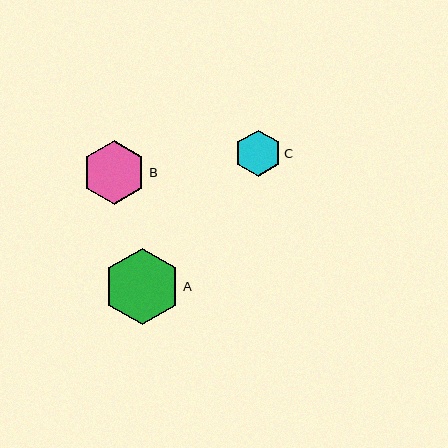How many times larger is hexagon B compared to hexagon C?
Hexagon B is approximately 1.4 times the size of hexagon C.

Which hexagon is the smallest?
Hexagon C is the smallest with a size of approximately 46 pixels.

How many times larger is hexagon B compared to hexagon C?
Hexagon B is approximately 1.4 times the size of hexagon C.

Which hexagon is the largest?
Hexagon A is the largest with a size of approximately 76 pixels.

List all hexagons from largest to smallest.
From largest to smallest: A, B, C.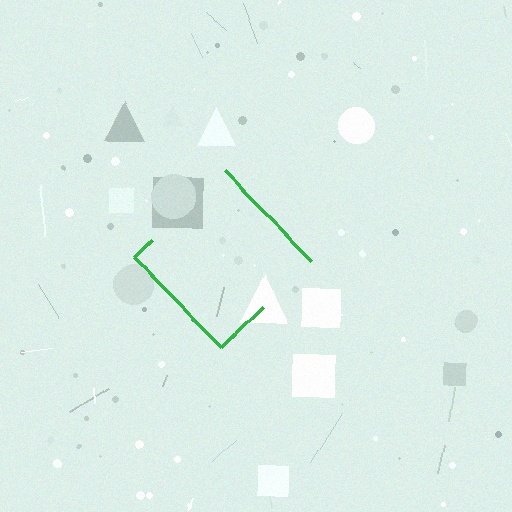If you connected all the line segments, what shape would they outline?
They would outline a diamond.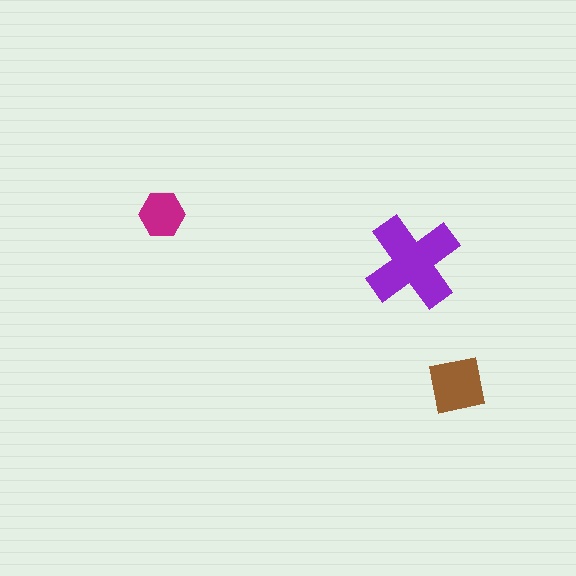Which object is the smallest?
The magenta hexagon.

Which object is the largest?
The purple cross.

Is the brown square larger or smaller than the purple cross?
Smaller.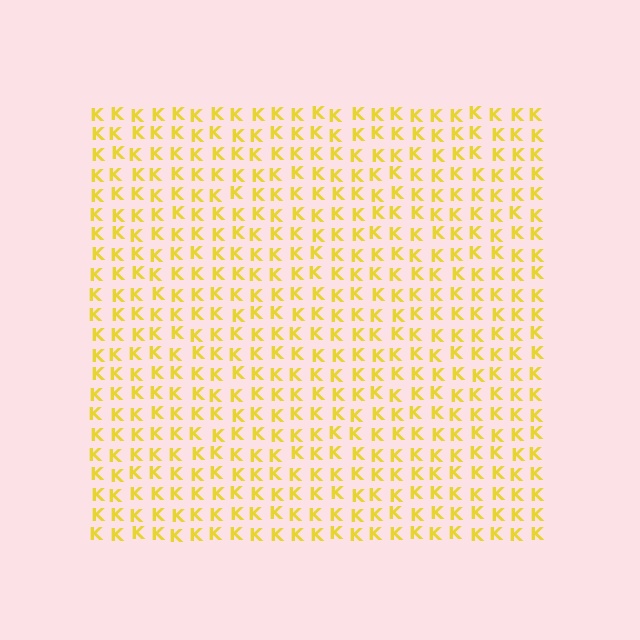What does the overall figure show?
The overall figure shows a square.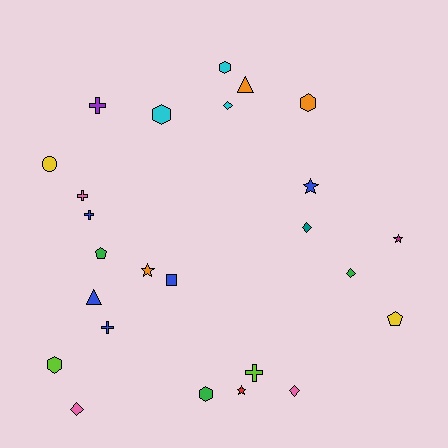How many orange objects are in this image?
There are 3 orange objects.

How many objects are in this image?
There are 25 objects.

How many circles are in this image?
There is 1 circle.